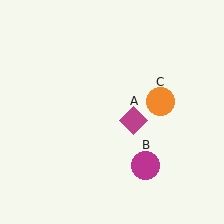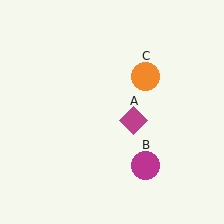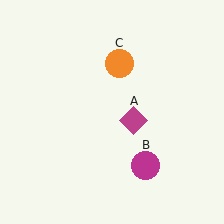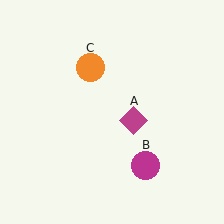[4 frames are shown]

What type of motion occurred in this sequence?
The orange circle (object C) rotated counterclockwise around the center of the scene.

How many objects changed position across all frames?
1 object changed position: orange circle (object C).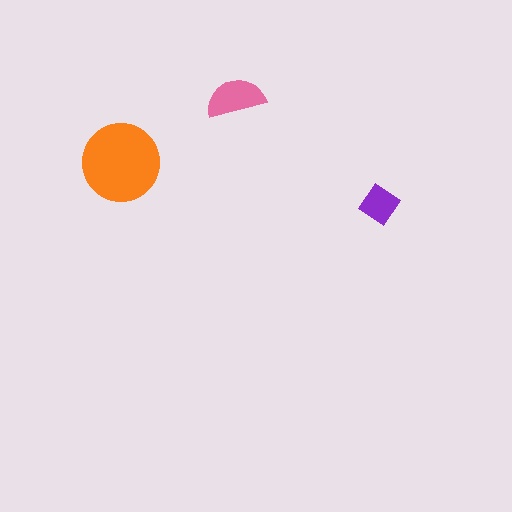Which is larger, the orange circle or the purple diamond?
The orange circle.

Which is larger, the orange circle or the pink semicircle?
The orange circle.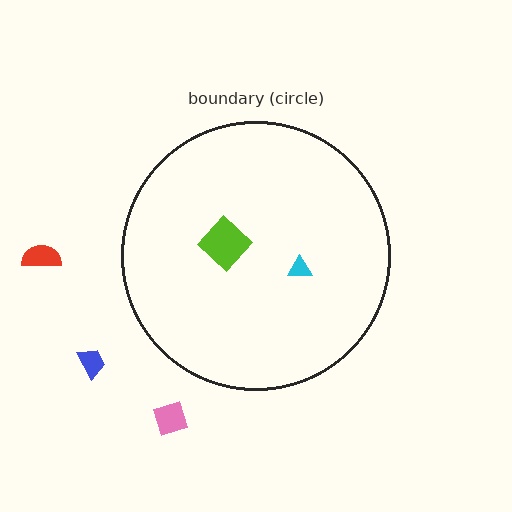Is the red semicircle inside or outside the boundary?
Outside.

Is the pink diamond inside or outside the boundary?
Outside.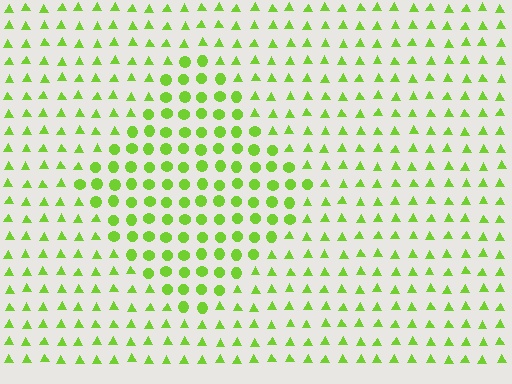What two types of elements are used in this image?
The image uses circles inside the diamond region and triangles outside it.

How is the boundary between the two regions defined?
The boundary is defined by a change in element shape: circles inside vs. triangles outside. All elements share the same color and spacing.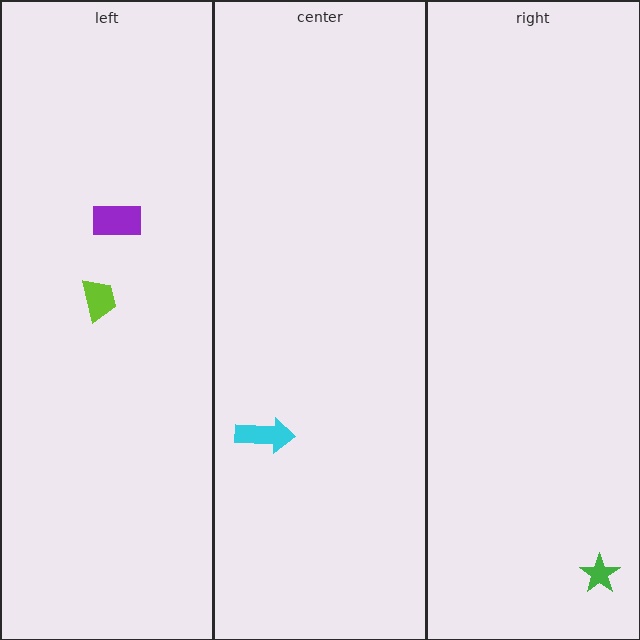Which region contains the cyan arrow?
The center region.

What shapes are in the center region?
The cyan arrow.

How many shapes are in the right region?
1.